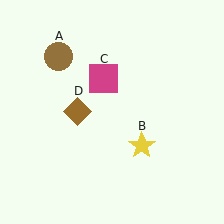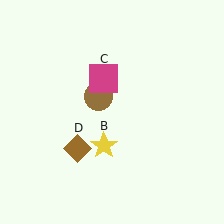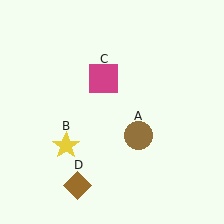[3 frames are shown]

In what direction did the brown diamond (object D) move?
The brown diamond (object D) moved down.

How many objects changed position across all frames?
3 objects changed position: brown circle (object A), yellow star (object B), brown diamond (object D).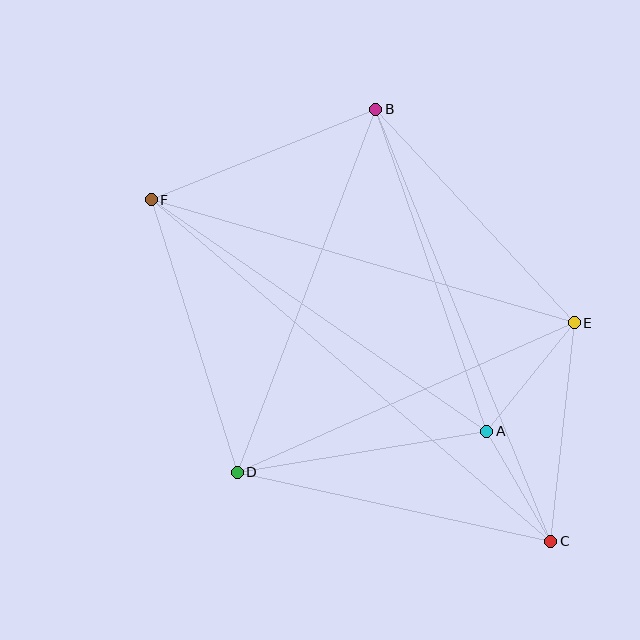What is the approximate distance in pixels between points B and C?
The distance between B and C is approximately 466 pixels.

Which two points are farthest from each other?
Points C and F are farthest from each other.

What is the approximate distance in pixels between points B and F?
The distance between B and F is approximately 242 pixels.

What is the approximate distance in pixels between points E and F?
The distance between E and F is approximately 441 pixels.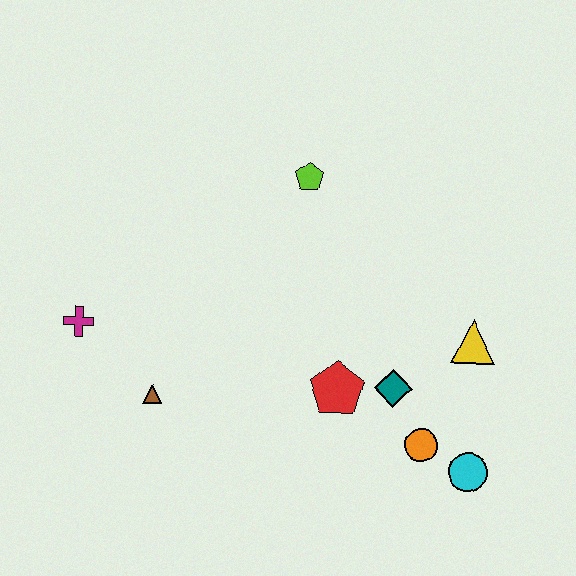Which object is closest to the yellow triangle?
The teal diamond is closest to the yellow triangle.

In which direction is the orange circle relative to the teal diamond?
The orange circle is below the teal diamond.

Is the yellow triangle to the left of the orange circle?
No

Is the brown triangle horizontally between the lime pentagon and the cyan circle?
No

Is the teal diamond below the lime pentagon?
Yes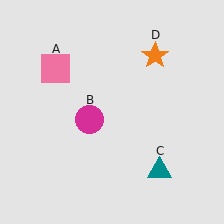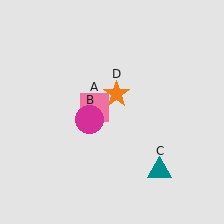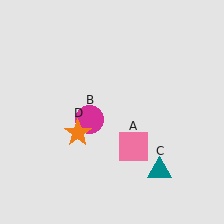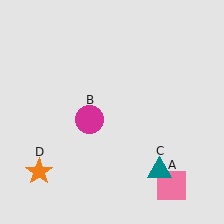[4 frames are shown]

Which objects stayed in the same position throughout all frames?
Magenta circle (object B) and teal triangle (object C) remained stationary.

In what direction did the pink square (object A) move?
The pink square (object A) moved down and to the right.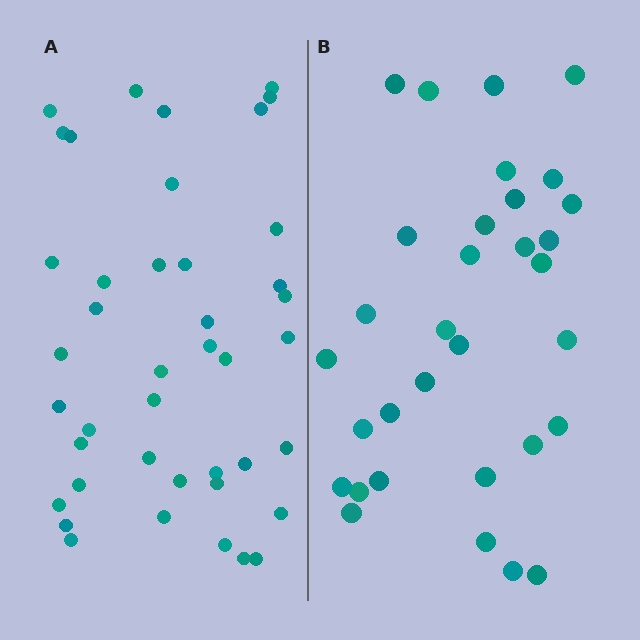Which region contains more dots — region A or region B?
Region A (the left region) has more dots.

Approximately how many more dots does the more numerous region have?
Region A has roughly 10 or so more dots than region B.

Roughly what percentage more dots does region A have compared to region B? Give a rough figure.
About 30% more.